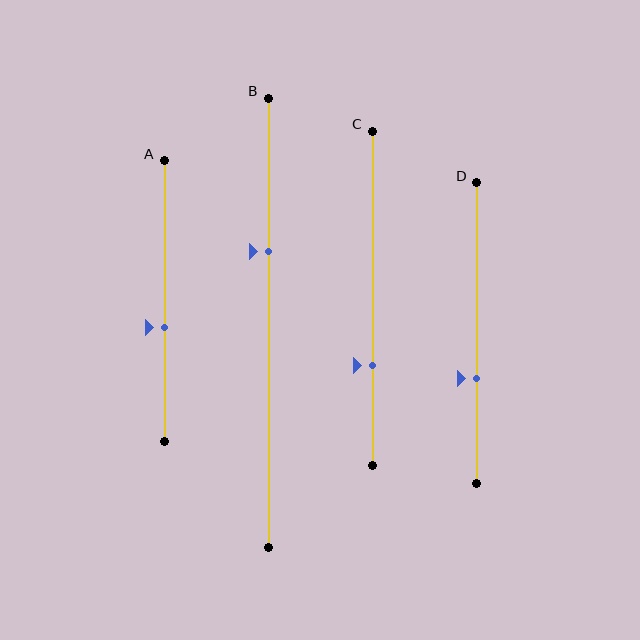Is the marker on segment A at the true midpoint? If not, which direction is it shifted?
No, the marker on segment A is shifted downward by about 9% of the segment length.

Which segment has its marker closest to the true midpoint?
Segment A has its marker closest to the true midpoint.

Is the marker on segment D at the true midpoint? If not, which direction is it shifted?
No, the marker on segment D is shifted downward by about 15% of the segment length.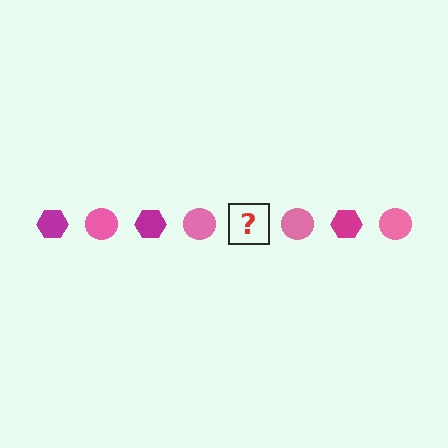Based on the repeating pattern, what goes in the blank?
The blank should be a magenta hexagon.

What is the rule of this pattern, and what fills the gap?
The rule is that the pattern alternates between magenta hexagon and pink circle. The gap should be filled with a magenta hexagon.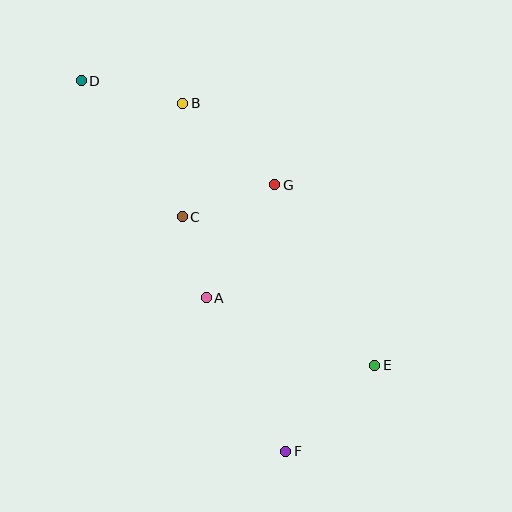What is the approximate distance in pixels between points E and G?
The distance between E and G is approximately 206 pixels.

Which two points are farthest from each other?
Points D and F are farthest from each other.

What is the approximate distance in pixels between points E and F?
The distance between E and F is approximately 124 pixels.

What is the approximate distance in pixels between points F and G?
The distance between F and G is approximately 267 pixels.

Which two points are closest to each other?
Points A and C are closest to each other.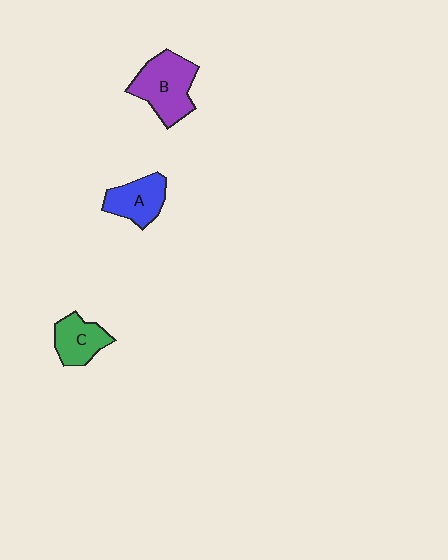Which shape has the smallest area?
Shape C (green).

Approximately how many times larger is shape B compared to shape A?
Approximately 1.4 times.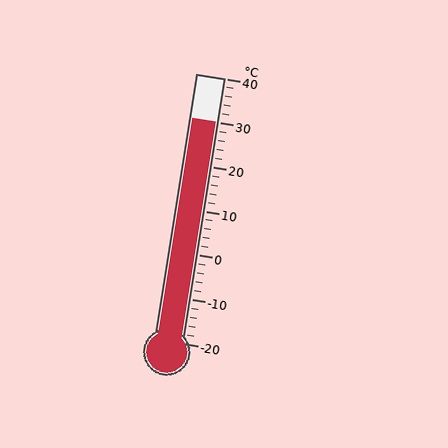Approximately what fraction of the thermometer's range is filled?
The thermometer is filled to approximately 85% of its range.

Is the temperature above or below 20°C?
The temperature is above 20°C.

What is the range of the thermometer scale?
The thermometer scale ranges from -20°C to 40°C.